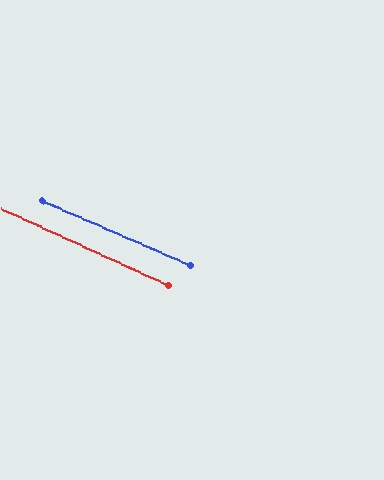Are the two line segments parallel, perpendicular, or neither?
Parallel — their directions differ by only 1.0°.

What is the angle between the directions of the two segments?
Approximately 1 degree.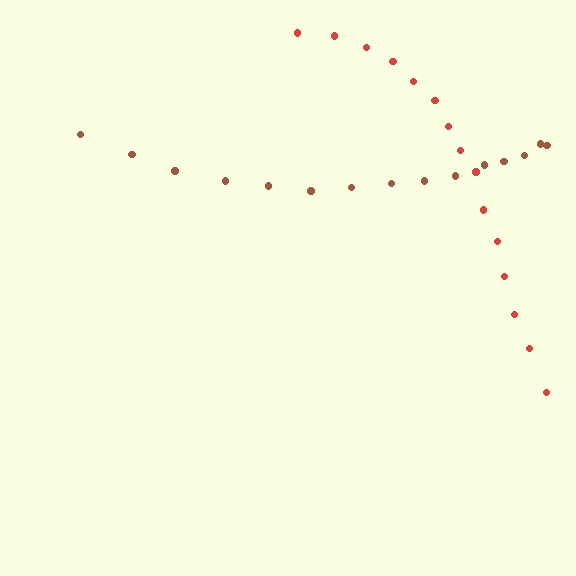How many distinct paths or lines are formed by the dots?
There are 2 distinct paths.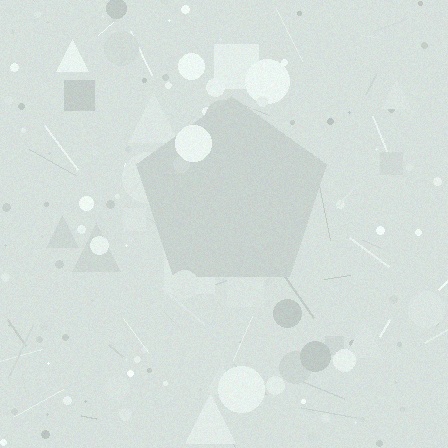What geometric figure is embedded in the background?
A pentagon is embedded in the background.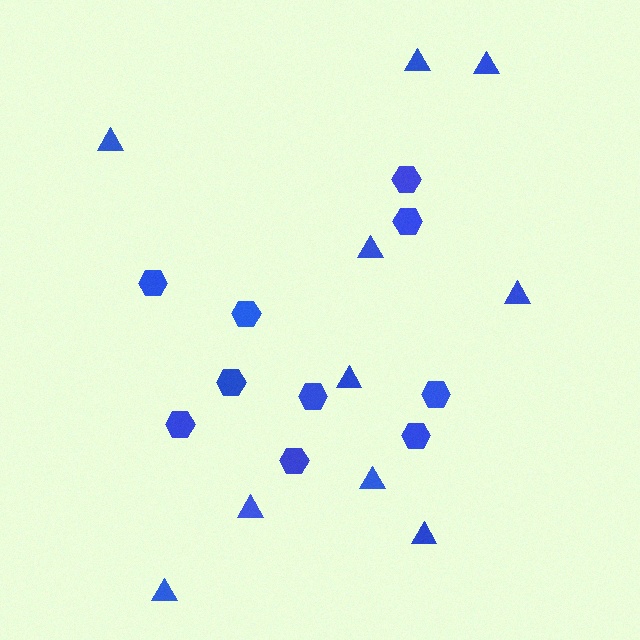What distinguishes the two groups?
There are 2 groups: one group of hexagons (10) and one group of triangles (10).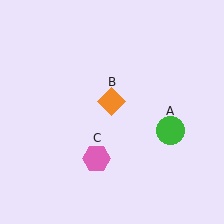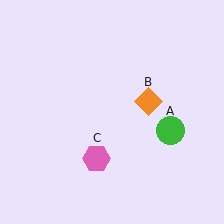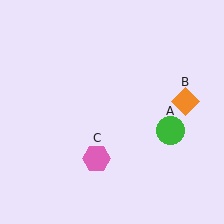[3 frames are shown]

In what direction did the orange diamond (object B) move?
The orange diamond (object B) moved right.